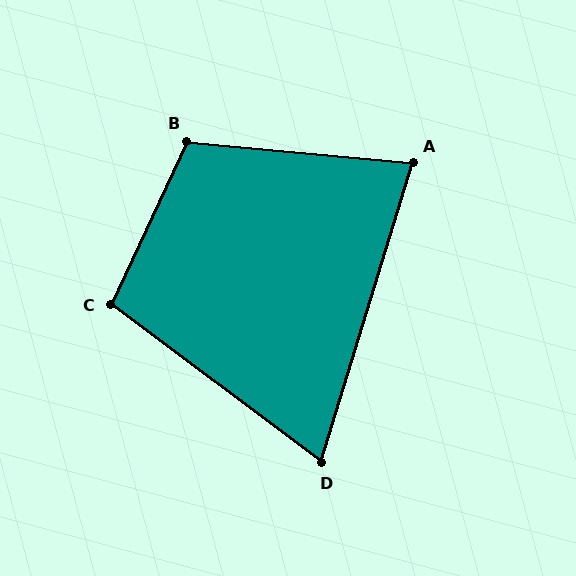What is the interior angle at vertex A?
Approximately 78 degrees (acute).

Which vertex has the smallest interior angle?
D, at approximately 70 degrees.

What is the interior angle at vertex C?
Approximately 102 degrees (obtuse).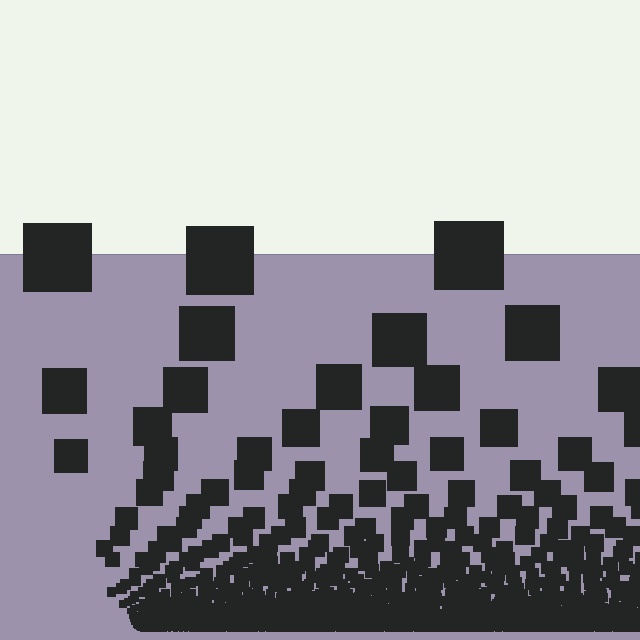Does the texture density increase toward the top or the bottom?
Density increases toward the bottom.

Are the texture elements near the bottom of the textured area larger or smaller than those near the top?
Smaller. The gradient is inverted — elements near the bottom are smaller and denser.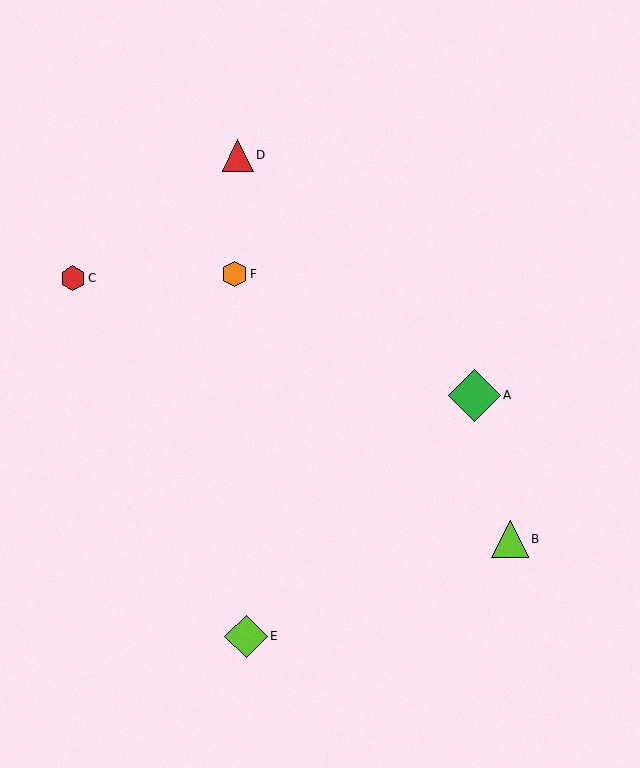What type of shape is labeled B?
Shape B is a lime triangle.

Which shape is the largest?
The green diamond (labeled A) is the largest.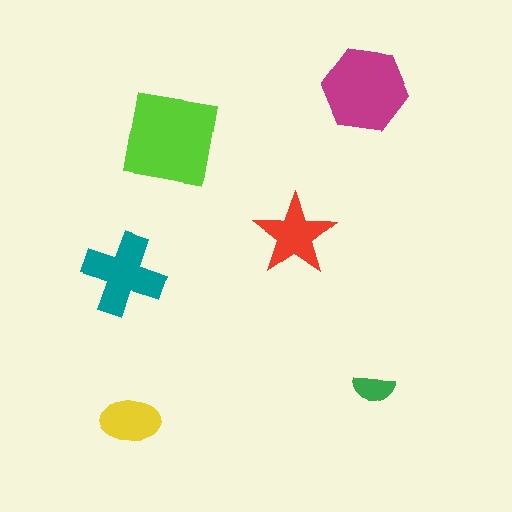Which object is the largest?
The lime square.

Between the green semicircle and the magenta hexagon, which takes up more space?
The magenta hexagon.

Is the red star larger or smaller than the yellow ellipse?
Larger.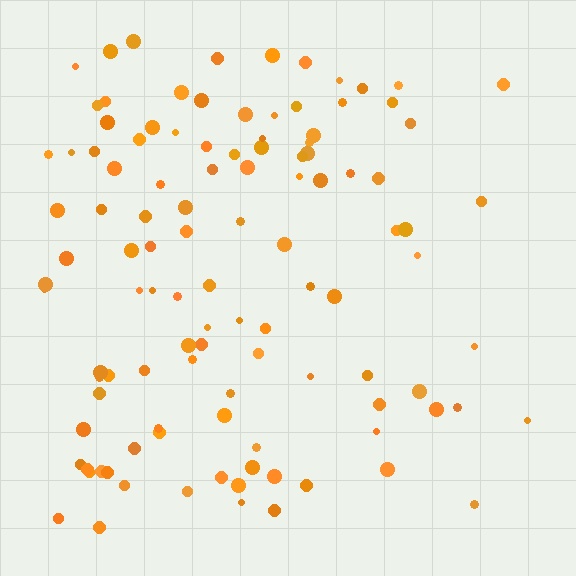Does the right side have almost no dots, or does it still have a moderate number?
Still a moderate number, just noticeably fewer than the left.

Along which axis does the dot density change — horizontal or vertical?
Horizontal.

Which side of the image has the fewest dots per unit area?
The right.